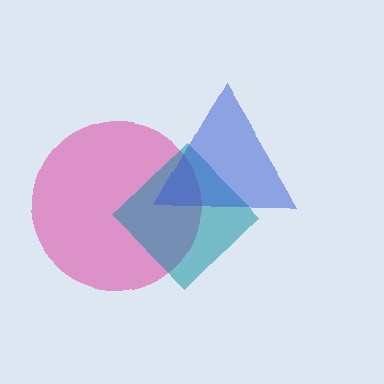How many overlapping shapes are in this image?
There are 3 overlapping shapes in the image.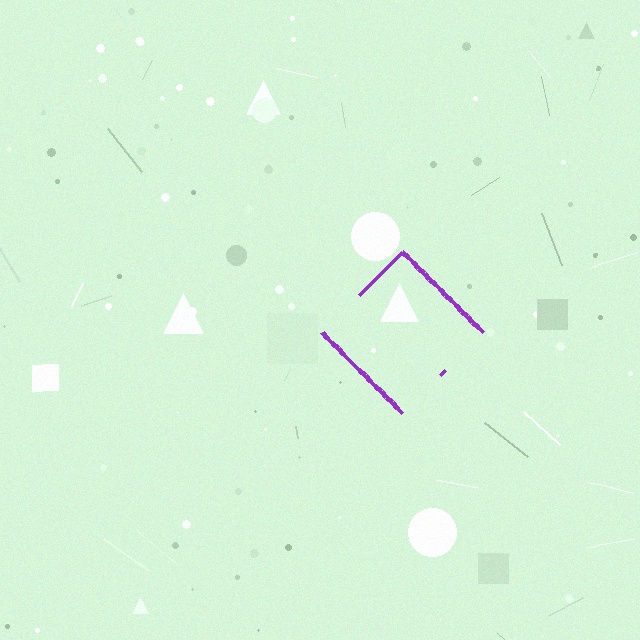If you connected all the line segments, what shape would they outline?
They would outline a diamond.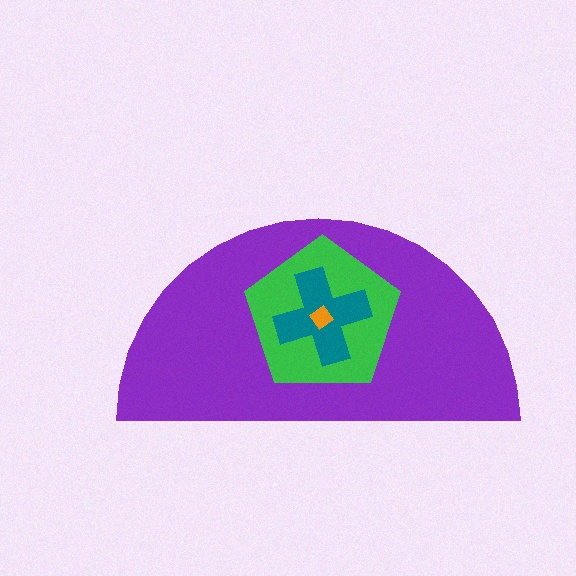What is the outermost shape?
The purple semicircle.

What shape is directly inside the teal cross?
The orange diamond.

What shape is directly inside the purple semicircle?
The green pentagon.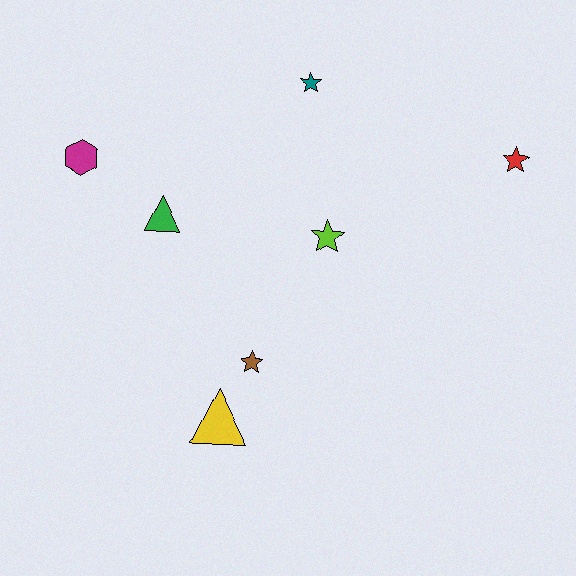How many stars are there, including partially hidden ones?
There are 4 stars.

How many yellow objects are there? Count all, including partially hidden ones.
There is 1 yellow object.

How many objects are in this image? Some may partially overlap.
There are 7 objects.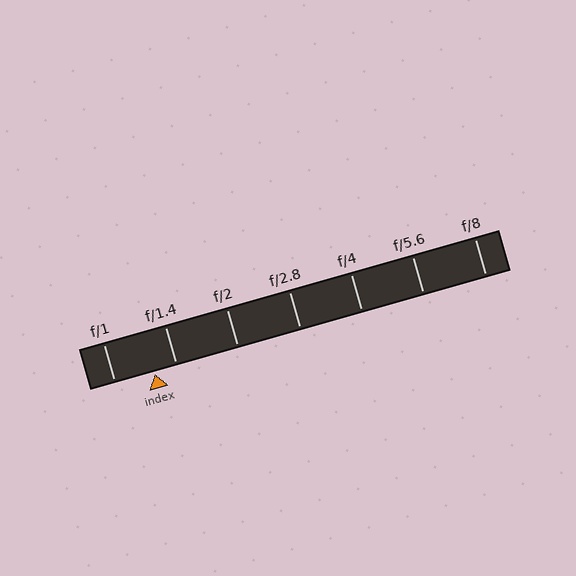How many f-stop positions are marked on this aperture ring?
There are 7 f-stop positions marked.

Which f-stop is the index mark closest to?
The index mark is closest to f/1.4.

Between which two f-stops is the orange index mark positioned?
The index mark is between f/1 and f/1.4.